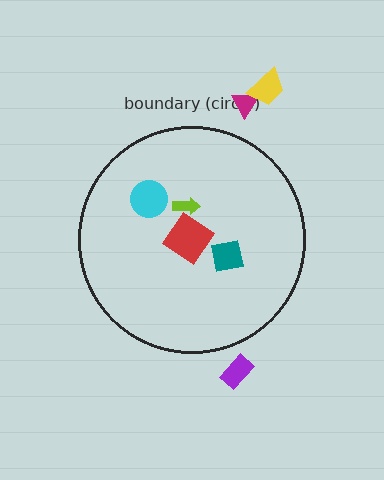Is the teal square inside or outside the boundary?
Inside.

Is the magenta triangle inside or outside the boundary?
Outside.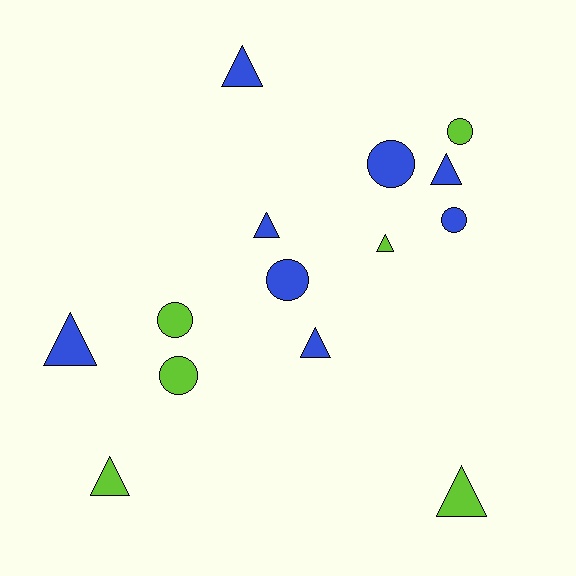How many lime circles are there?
There are 3 lime circles.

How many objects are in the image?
There are 14 objects.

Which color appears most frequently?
Blue, with 8 objects.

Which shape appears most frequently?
Triangle, with 8 objects.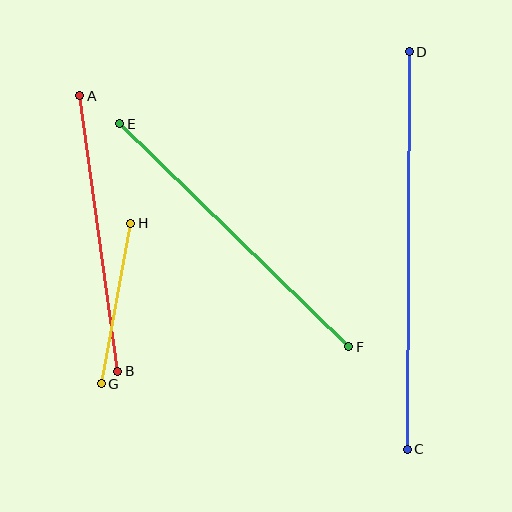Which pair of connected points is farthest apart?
Points C and D are farthest apart.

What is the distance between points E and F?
The distance is approximately 320 pixels.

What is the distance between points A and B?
The distance is approximately 278 pixels.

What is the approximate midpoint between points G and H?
The midpoint is at approximately (116, 303) pixels.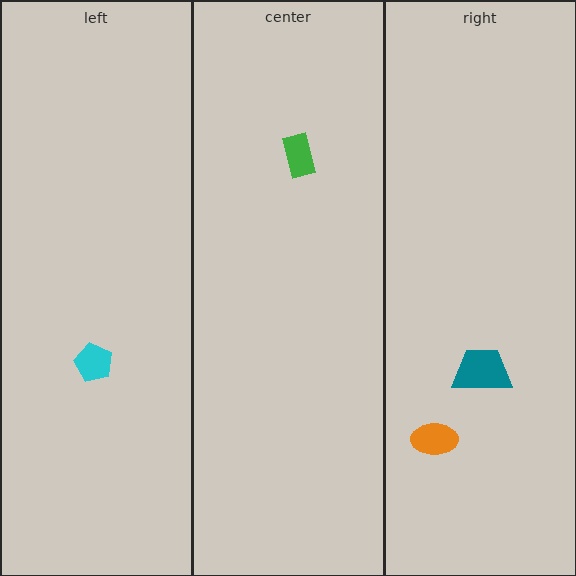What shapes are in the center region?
The green rectangle.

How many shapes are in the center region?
1.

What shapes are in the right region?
The teal trapezoid, the orange ellipse.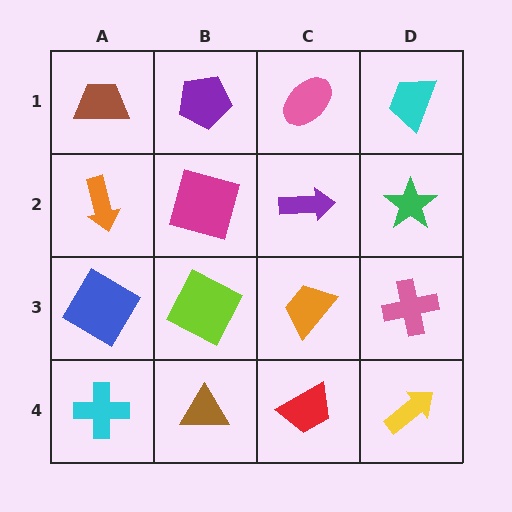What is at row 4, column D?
A yellow arrow.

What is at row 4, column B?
A brown triangle.